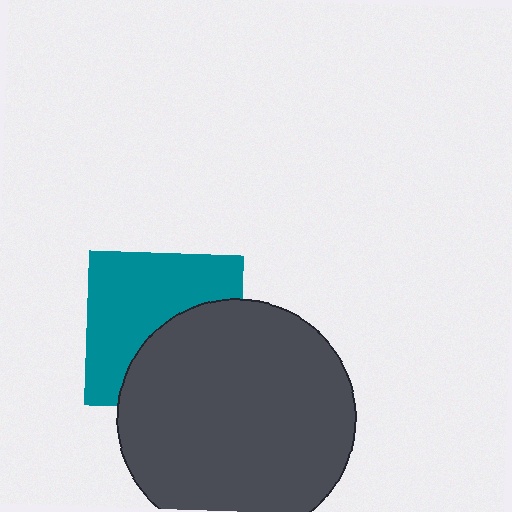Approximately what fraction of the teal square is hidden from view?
Roughly 44% of the teal square is hidden behind the dark gray circle.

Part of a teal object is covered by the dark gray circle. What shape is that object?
It is a square.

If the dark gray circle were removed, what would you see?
You would see the complete teal square.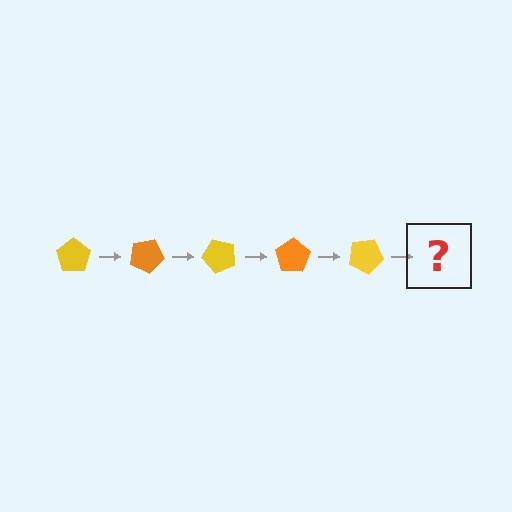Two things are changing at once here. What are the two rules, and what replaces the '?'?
The two rules are that it rotates 25 degrees each step and the color cycles through yellow and orange. The '?' should be an orange pentagon, rotated 125 degrees from the start.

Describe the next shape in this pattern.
It should be an orange pentagon, rotated 125 degrees from the start.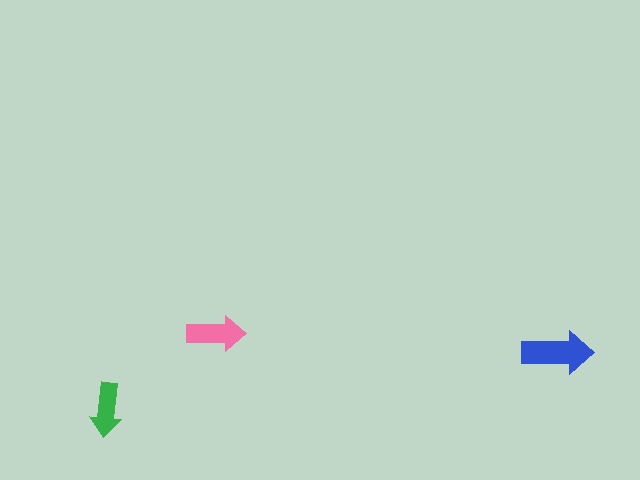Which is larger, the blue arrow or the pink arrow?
The blue one.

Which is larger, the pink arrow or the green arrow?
The pink one.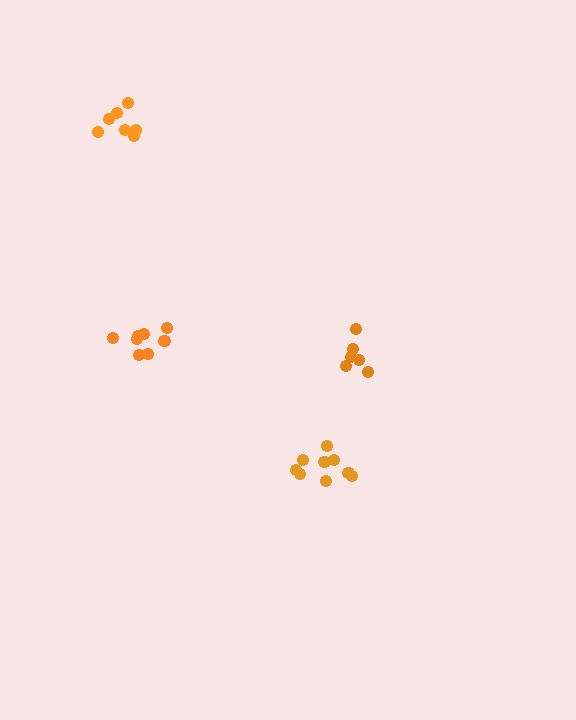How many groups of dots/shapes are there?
There are 4 groups.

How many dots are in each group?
Group 1: 8 dots, Group 2: 6 dots, Group 3: 9 dots, Group 4: 7 dots (30 total).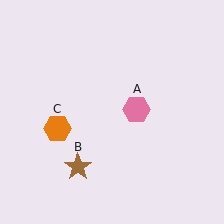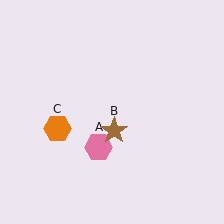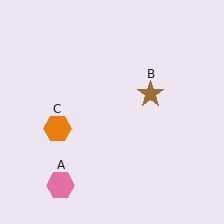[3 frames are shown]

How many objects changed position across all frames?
2 objects changed position: pink hexagon (object A), brown star (object B).